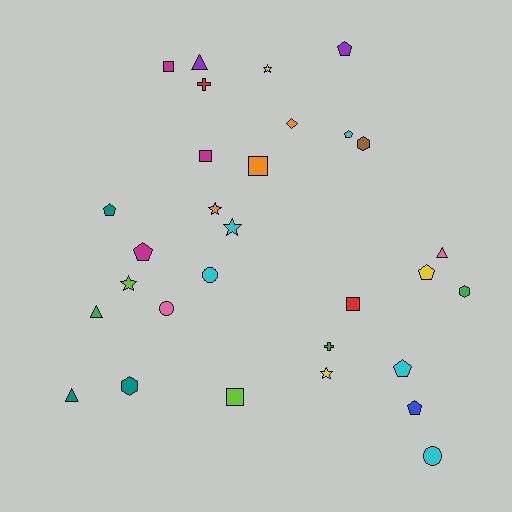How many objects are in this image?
There are 30 objects.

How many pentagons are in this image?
There are 7 pentagons.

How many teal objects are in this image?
There are 3 teal objects.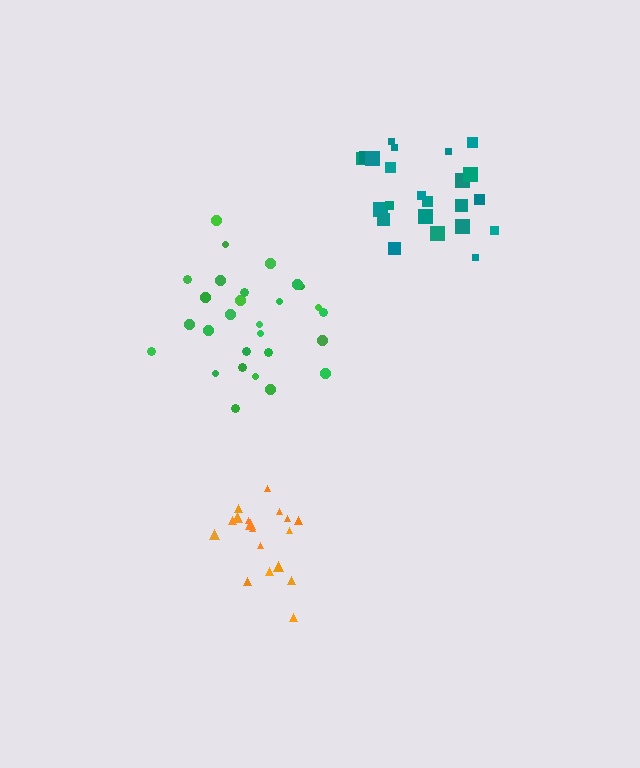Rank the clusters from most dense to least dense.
orange, teal, green.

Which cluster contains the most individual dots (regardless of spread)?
Green (28).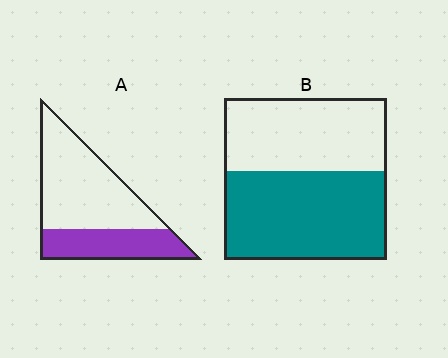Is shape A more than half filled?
No.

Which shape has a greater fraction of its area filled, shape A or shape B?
Shape B.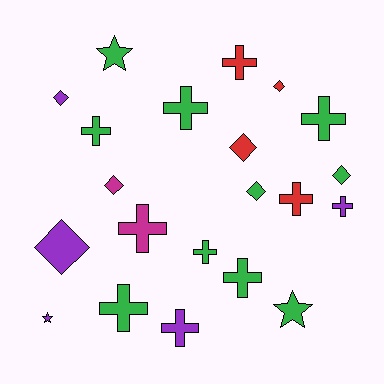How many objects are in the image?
There are 21 objects.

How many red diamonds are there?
There are 2 red diamonds.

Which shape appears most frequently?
Cross, with 11 objects.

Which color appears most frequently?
Green, with 10 objects.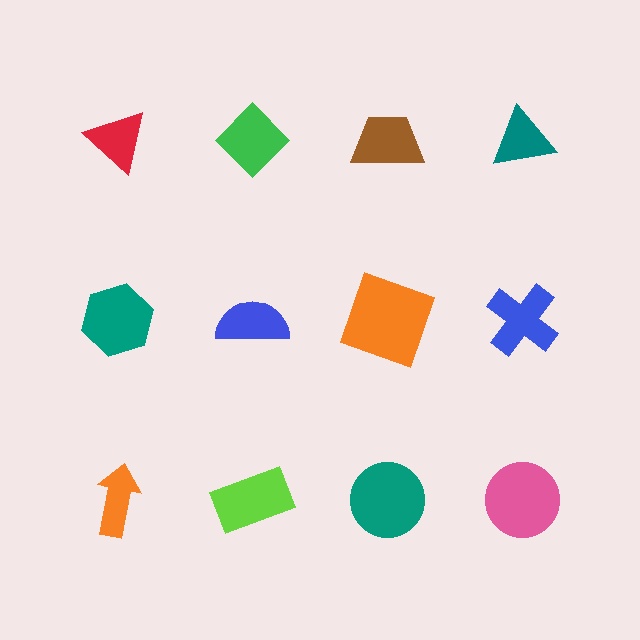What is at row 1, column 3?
A brown trapezoid.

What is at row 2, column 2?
A blue semicircle.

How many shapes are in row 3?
4 shapes.